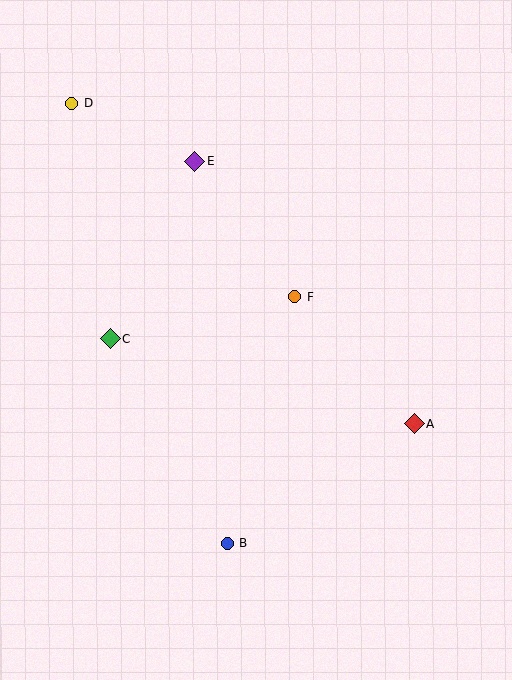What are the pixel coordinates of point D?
Point D is at (71, 104).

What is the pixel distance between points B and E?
The distance between B and E is 383 pixels.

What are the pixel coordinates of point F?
Point F is at (295, 296).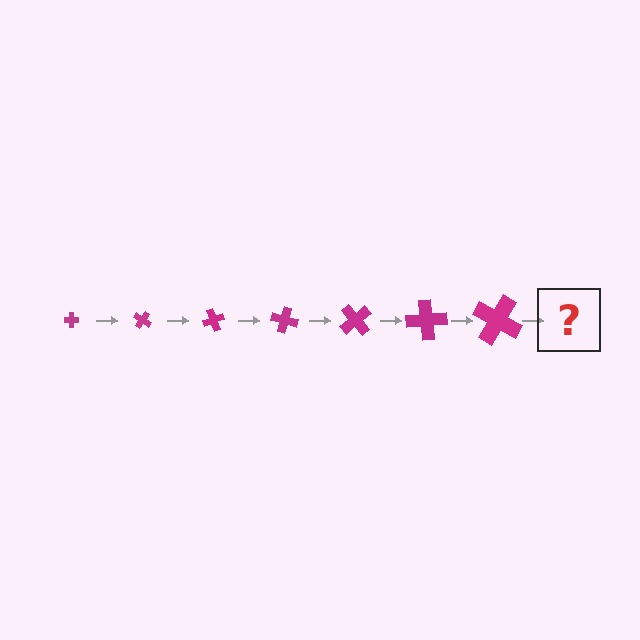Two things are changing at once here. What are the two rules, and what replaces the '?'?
The two rules are that the cross grows larger each step and it rotates 35 degrees each step. The '?' should be a cross, larger than the previous one and rotated 245 degrees from the start.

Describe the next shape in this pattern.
It should be a cross, larger than the previous one and rotated 245 degrees from the start.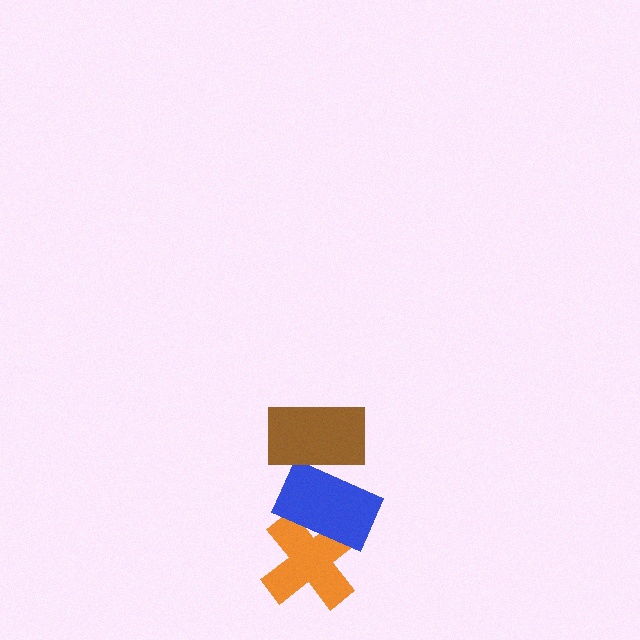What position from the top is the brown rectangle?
The brown rectangle is 1st from the top.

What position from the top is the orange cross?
The orange cross is 3rd from the top.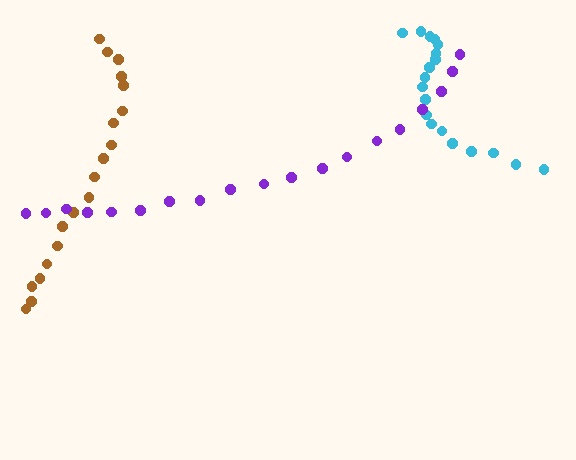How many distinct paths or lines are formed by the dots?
There are 3 distinct paths.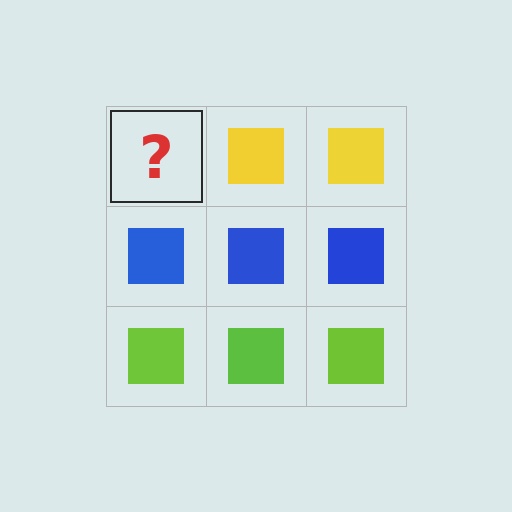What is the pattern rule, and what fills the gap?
The rule is that each row has a consistent color. The gap should be filled with a yellow square.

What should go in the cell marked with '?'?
The missing cell should contain a yellow square.